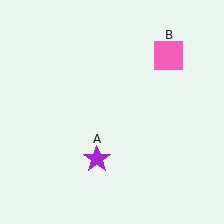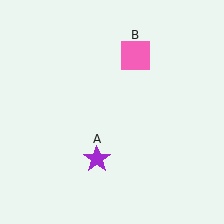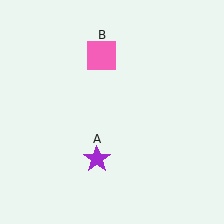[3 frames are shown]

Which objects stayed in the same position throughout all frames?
Purple star (object A) remained stationary.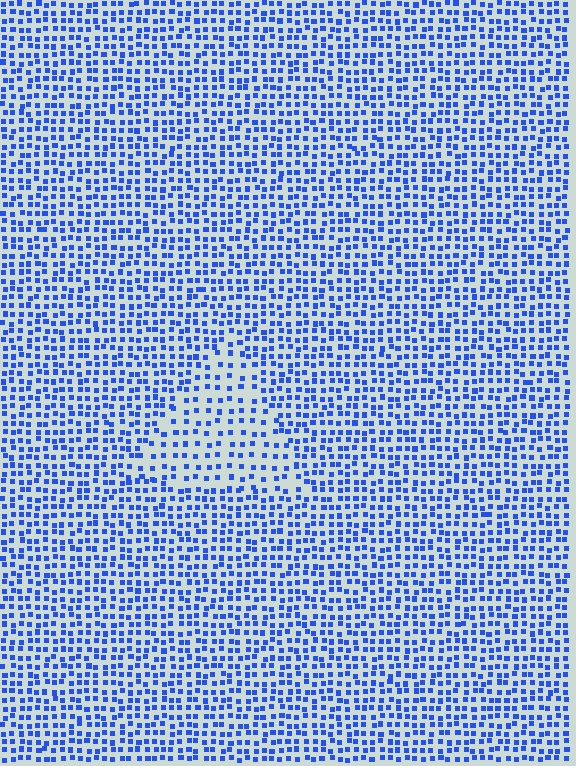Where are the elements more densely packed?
The elements are more densely packed outside the triangle boundary.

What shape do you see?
I see a triangle.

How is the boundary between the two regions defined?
The boundary is defined by a change in element density (approximately 1.8x ratio). All elements are the same color, size, and shape.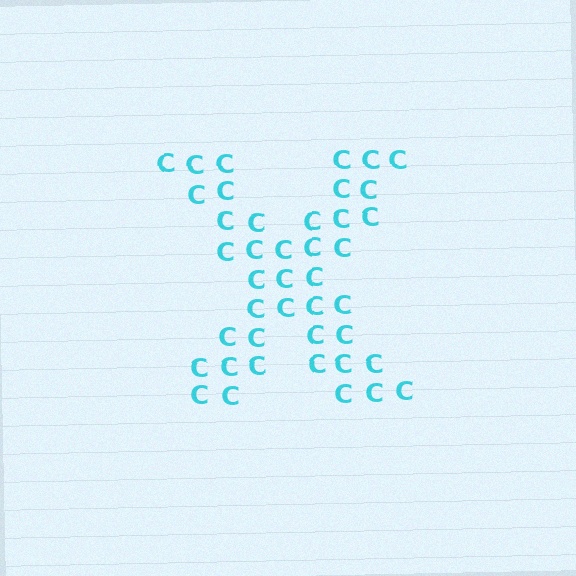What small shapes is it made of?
It is made of small letter C's.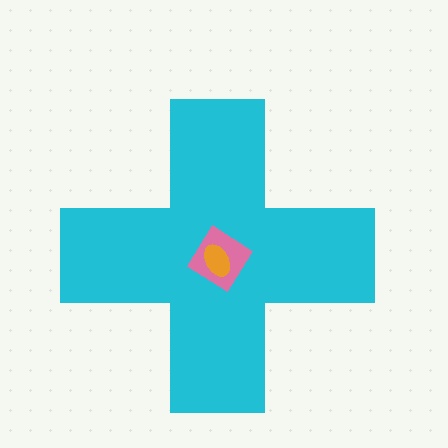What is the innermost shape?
The orange ellipse.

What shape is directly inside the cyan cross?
The pink diamond.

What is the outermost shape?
The cyan cross.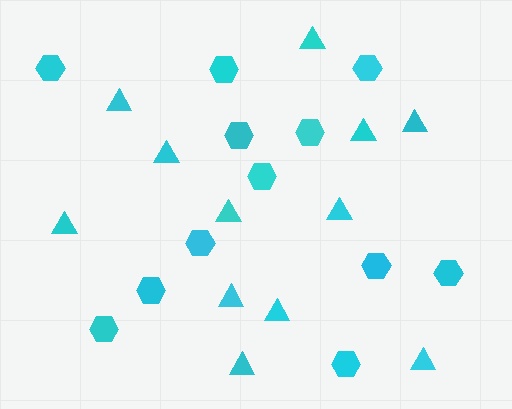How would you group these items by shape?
There are 2 groups: one group of hexagons (12) and one group of triangles (12).